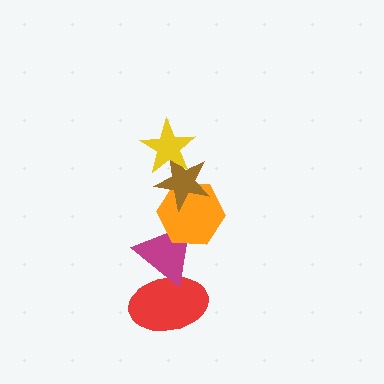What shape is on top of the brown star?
The yellow star is on top of the brown star.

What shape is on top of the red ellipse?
The magenta triangle is on top of the red ellipse.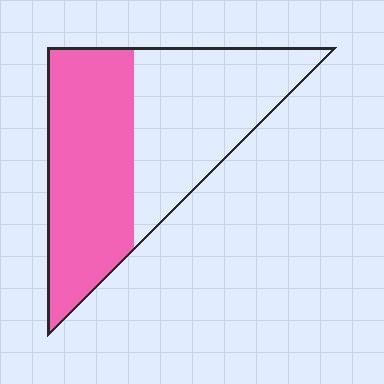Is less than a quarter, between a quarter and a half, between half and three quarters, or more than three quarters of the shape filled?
Between half and three quarters.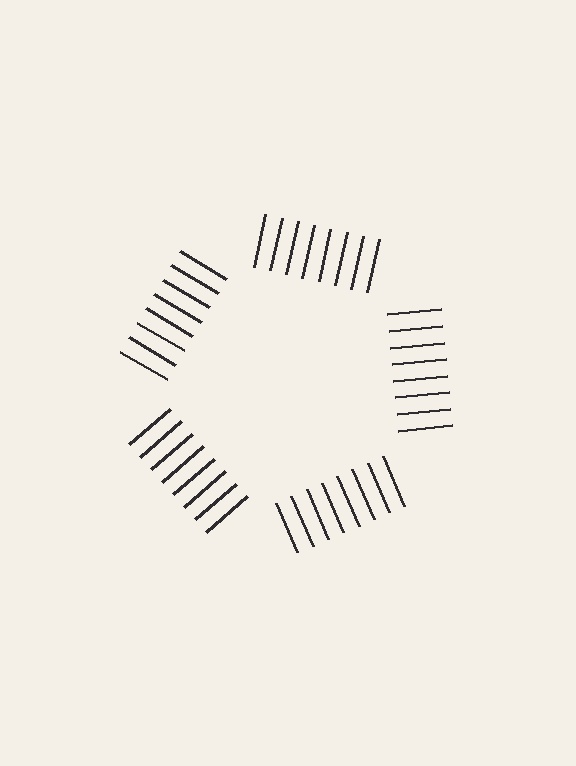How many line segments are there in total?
40 — 8 along each of the 5 edges.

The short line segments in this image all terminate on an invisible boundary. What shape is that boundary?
An illusory pentagon — the line segments terminate on its edges but no continuous stroke is drawn.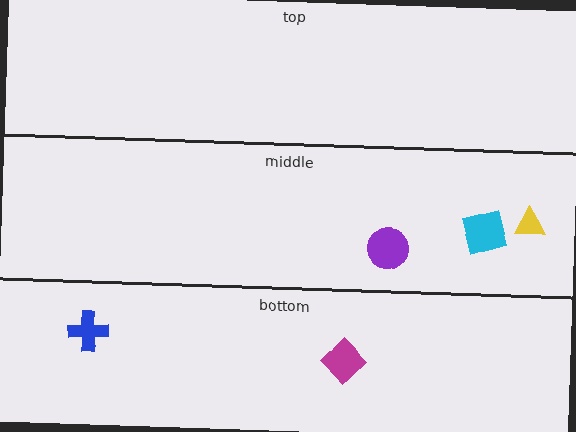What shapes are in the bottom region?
The magenta diamond, the blue cross.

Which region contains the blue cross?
The bottom region.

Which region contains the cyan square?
The middle region.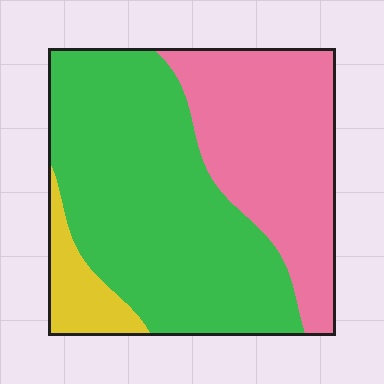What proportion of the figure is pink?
Pink covers about 35% of the figure.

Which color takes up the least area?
Yellow, at roughly 10%.